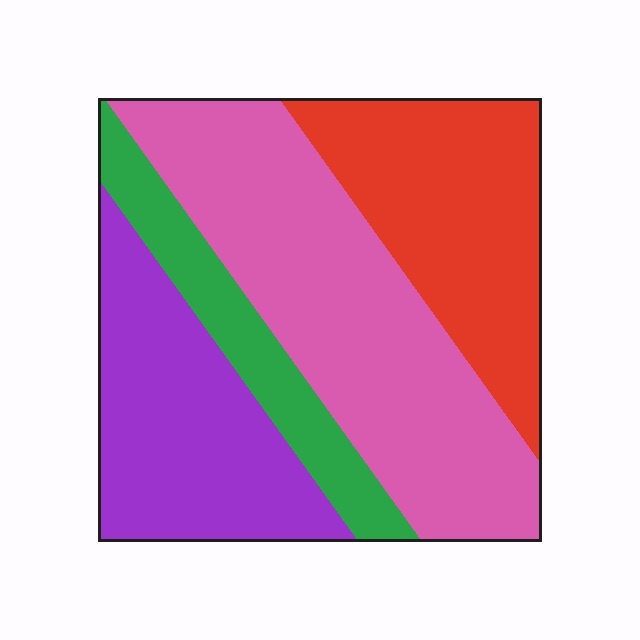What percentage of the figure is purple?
Purple covers roughly 25% of the figure.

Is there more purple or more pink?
Pink.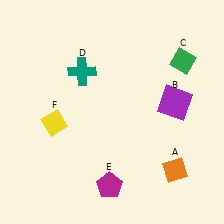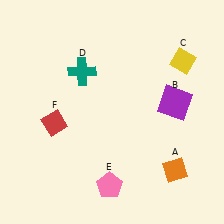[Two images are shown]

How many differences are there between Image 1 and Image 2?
There are 3 differences between the two images.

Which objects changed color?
C changed from green to yellow. E changed from magenta to pink. F changed from yellow to red.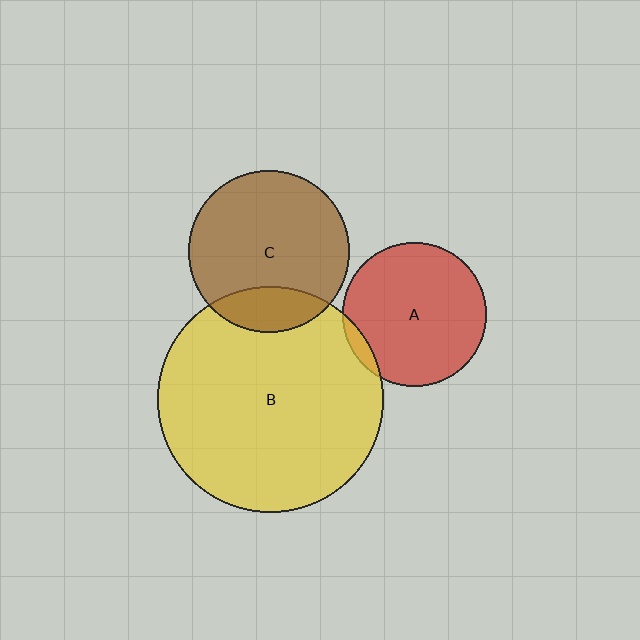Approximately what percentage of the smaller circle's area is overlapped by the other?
Approximately 20%.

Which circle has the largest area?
Circle B (yellow).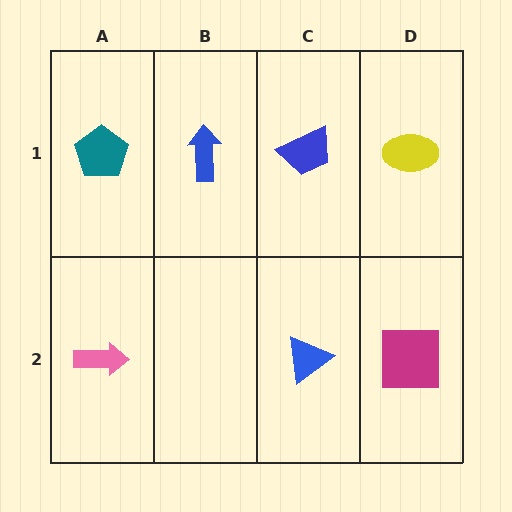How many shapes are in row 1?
4 shapes.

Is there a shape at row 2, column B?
No, that cell is empty.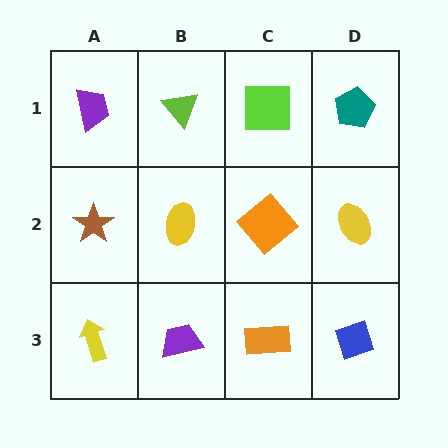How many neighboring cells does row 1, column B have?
3.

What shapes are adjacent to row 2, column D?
A teal pentagon (row 1, column D), a blue diamond (row 3, column D), an orange diamond (row 2, column C).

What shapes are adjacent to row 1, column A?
A brown star (row 2, column A), a lime triangle (row 1, column B).